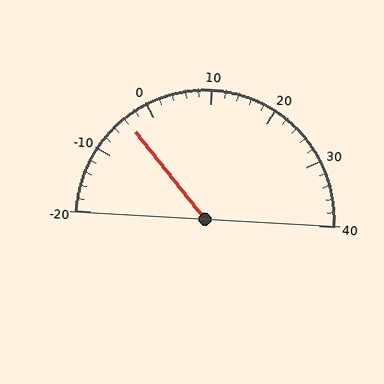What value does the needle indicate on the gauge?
The needle indicates approximately -4.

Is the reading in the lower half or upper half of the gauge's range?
The reading is in the lower half of the range (-20 to 40).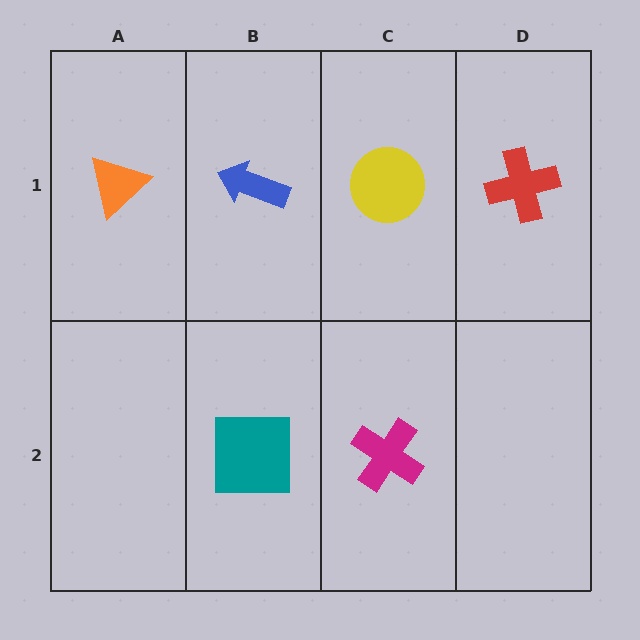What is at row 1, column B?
A blue arrow.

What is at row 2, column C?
A magenta cross.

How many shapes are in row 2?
2 shapes.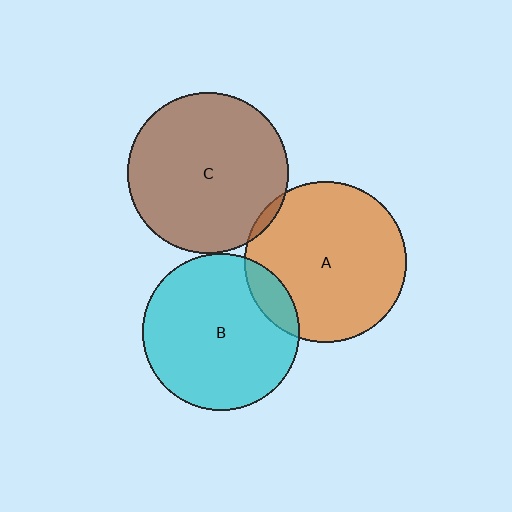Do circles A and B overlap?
Yes.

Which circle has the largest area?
Circle A (orange).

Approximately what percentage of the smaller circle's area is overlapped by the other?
Approximately 10%.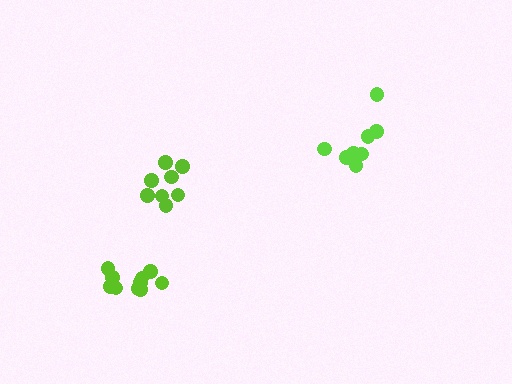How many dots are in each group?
Group 1: 9 dots, Group 2: 10 dots, Group 3: 8 dots (27 total).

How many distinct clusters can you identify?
There are 3 distinct clusters.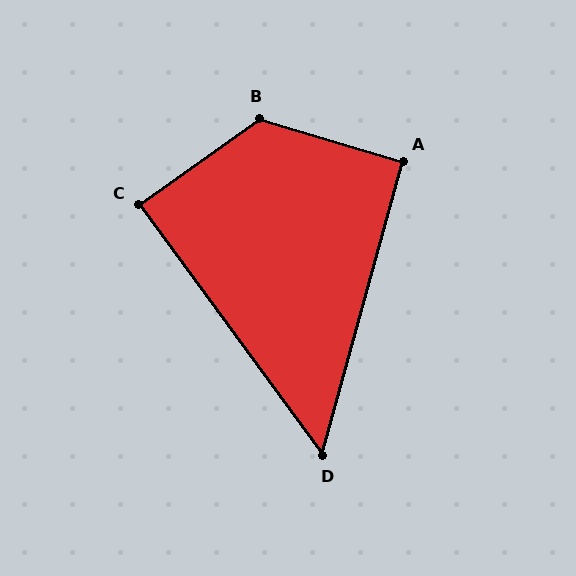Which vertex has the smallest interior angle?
D, at approximately 52 degrees.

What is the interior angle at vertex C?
Approximately 89 degrees (approximately right).